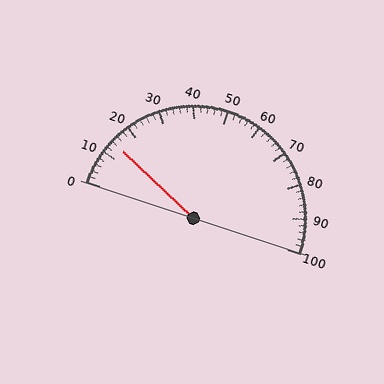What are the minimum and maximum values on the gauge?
The gauge ranges from 0 to 100.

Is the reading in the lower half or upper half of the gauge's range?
The reading is in the lower half of the range (0 to 100).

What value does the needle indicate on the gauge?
The needle indicates approximately 14.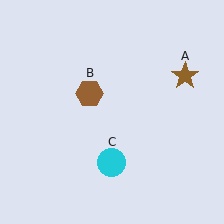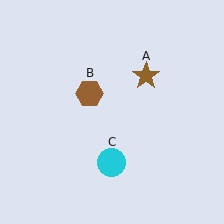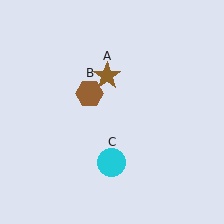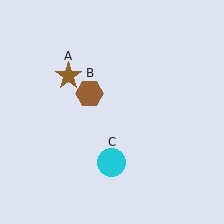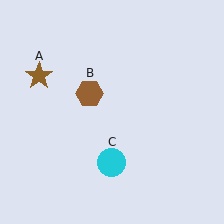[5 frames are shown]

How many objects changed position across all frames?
1 object changed position: brown star (object A).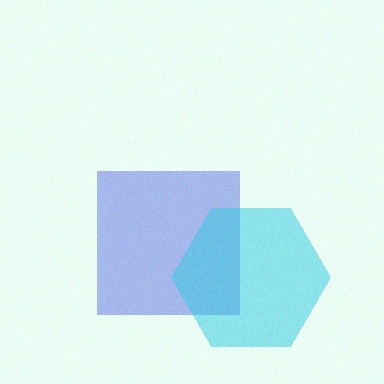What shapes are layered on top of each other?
The layered shapes are: a blue square, a cyan hexagon.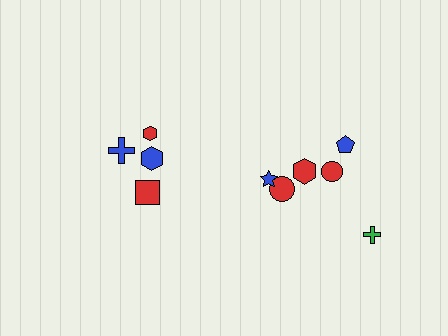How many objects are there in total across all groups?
There are 10 objects.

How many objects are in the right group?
There are 6 objects.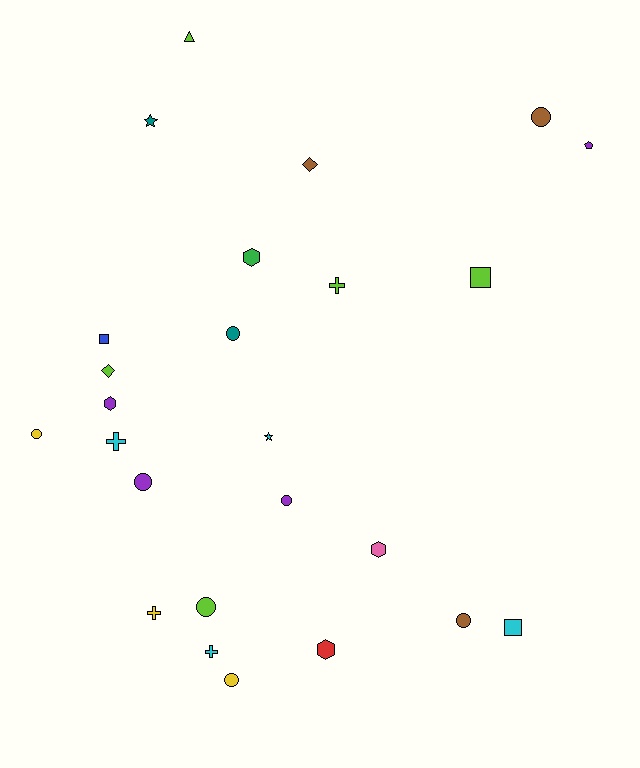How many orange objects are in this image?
There are no orange objects.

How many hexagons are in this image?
There are 4 hexagons.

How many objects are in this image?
There are 25 objects.